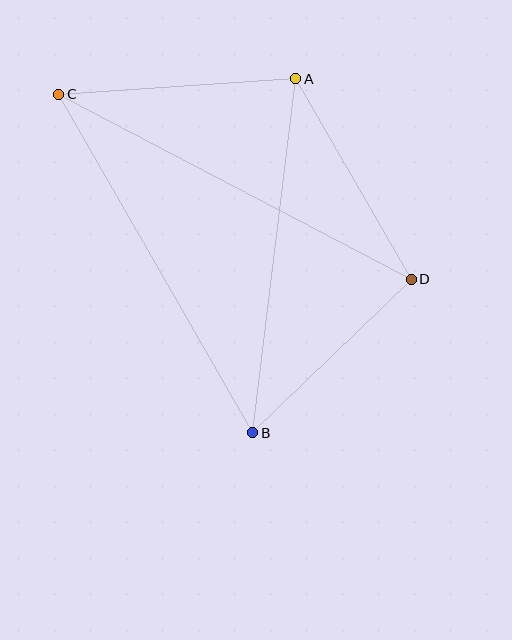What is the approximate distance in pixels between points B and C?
The distance between B and C is approximately 390 pixels.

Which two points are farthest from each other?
Points C and D are farthest from each other.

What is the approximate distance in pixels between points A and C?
The distance between A and C is approximately 238 pixels.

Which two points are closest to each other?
Points B and D are closest to each other.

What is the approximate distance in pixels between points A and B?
The distance between A and B is approximately 356 pixels.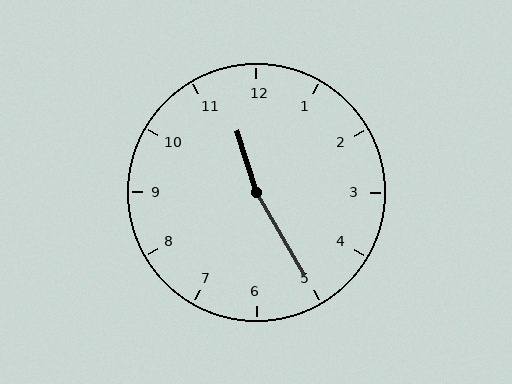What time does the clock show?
11:25.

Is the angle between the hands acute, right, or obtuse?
It is obtuse.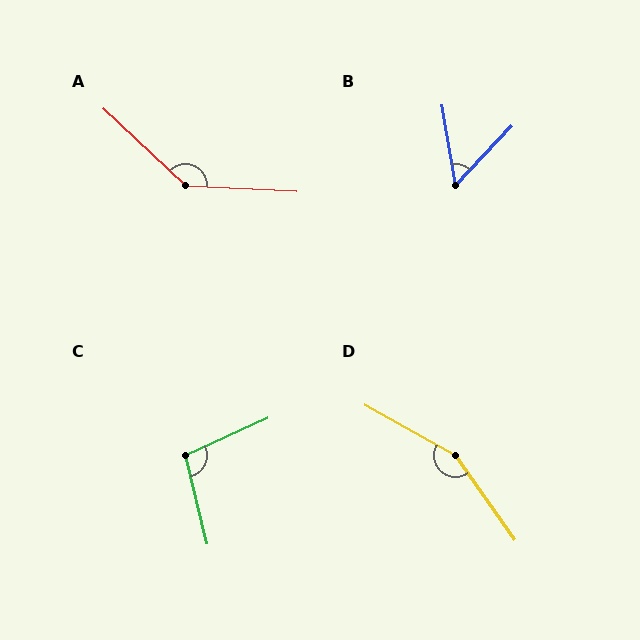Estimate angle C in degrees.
Approximately 101 degrees.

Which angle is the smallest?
B, at approximately 53 degrees.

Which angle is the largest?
D, at approximately 154 degrees.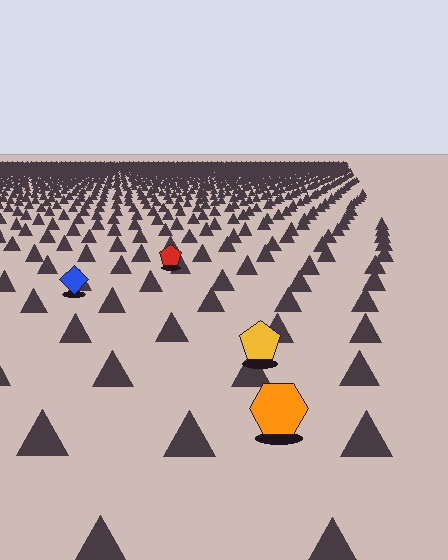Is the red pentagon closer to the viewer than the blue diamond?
No. The blue diamond is closer — you can tell from the texture gradient: the ground texture is coarser near it.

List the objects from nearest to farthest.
From nearest to farthest: the orange hexagon, the yellow pentagon, the blue diamond, the red pentagon.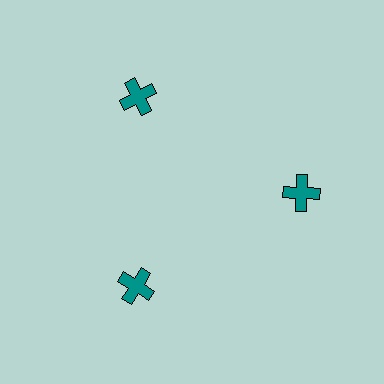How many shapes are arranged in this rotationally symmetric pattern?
There are 3 shapes, arranged in 3 groups of 1.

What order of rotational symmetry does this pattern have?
This pattern has 3-fold rotational symmetry.